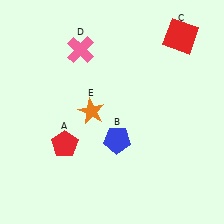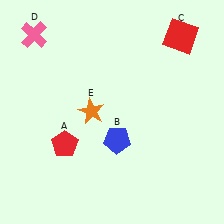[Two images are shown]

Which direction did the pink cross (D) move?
The pink cross (D) moved left.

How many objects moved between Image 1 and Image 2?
1 object moved between the two images.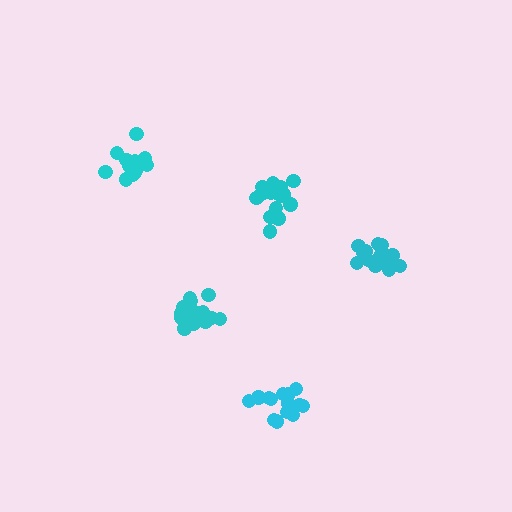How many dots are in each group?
Group 1: 18 dots, Group 2: 15 dots, Group 3: 14 dots, Group 4: 16 dots, Group 5: 16 dots (79 total).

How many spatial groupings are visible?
There are 5 spatial groupings.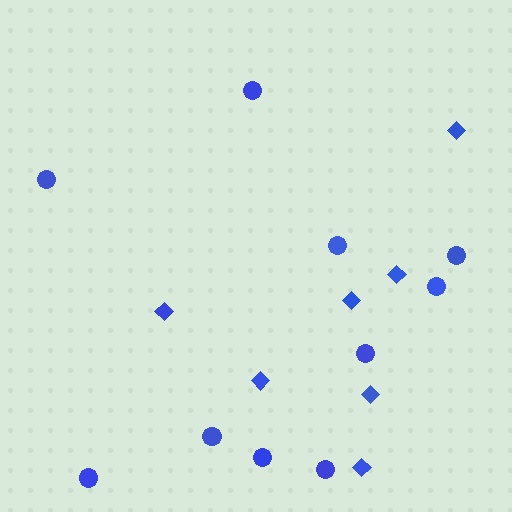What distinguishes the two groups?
There are 2 groups: one group of circles (10) and one group of diamonds (7).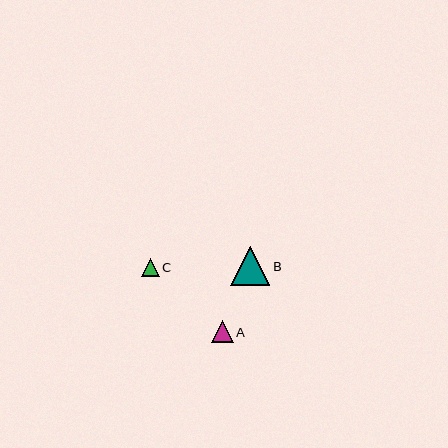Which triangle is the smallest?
Triangle C is the smallest with a size of approximately 18 pixels.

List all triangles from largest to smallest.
From largest to smallest: B, A, C.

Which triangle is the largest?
Triangle B is the largest with a size of approximately 39 pixels.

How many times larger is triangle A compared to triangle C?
Triangle A is approximately 1.2 times the size of triangle C.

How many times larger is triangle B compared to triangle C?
Triangle B is approximately 2.2 times the size of triangle C.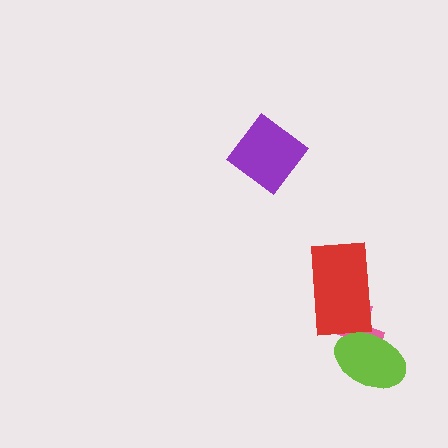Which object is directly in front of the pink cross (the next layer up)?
The red rectangle is directly in front of the pink cross.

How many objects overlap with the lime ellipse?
1 object overlaps with the lime ellipse.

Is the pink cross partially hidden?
Yes, it is partially covered by another shape.